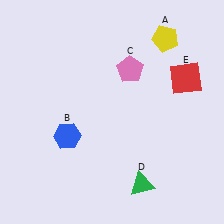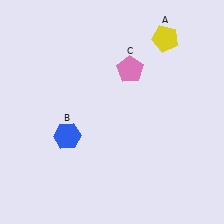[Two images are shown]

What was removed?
The red square (E), the green triangle (D) were removed in Image 2.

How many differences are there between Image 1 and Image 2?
There are 2 differences between the two images.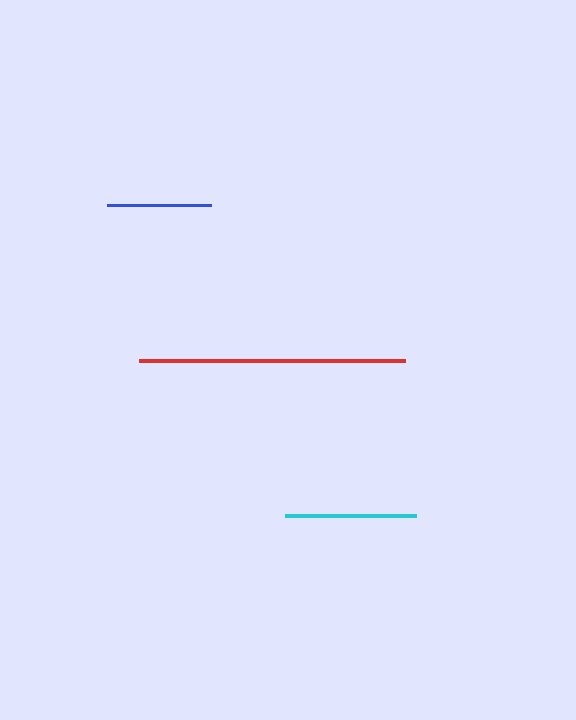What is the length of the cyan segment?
The cyan segment is approximately 131 pixels long.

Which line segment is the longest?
The red line is the longest at approximately 265 pixels.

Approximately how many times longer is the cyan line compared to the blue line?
The cyan line is approximately 1.3 times the length of the blue line.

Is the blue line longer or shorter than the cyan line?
The cyan line is longer than the blue line.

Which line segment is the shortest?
The blue line is the shortest at approximately 104 pixels.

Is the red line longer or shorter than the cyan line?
The red line is longer than the cyan line.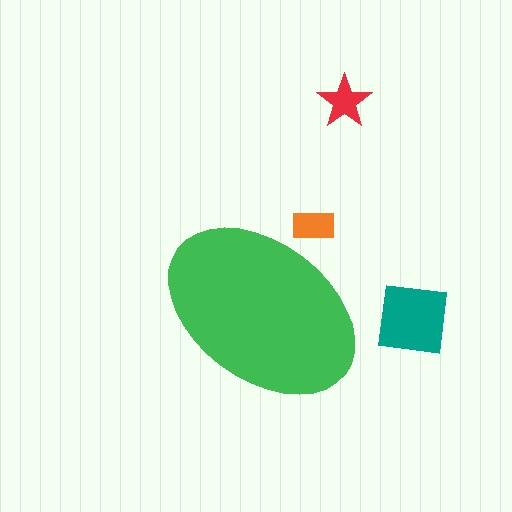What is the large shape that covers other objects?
A green ellipse.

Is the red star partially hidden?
No, the red star is fully visible.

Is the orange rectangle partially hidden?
Yes, the orange rectangle is partially hidden behind the green ellipse.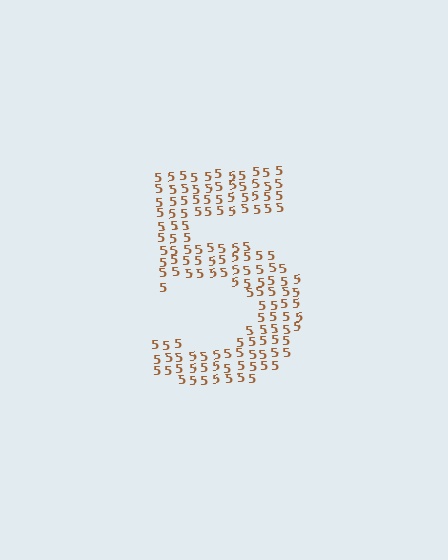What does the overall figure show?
The overall figure shows the digit 5.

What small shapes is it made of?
It is made of small digit 5's.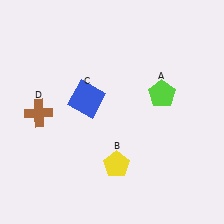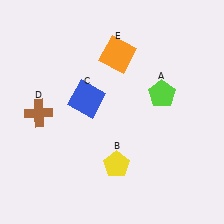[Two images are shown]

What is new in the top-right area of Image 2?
An orange square (E) was added in the top-right area of Image 2.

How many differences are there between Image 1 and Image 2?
There is 1 difference between the two images.